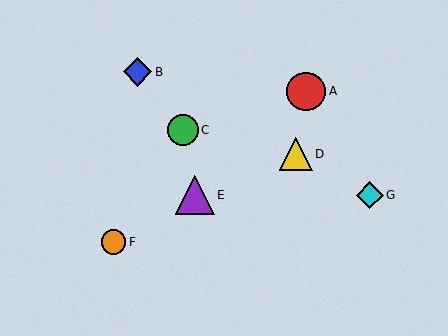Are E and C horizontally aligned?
No, E is at y≈195 and C is at y≈130.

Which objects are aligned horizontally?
Objects E, G are aligned horizontally.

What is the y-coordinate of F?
Object F is at y≈242.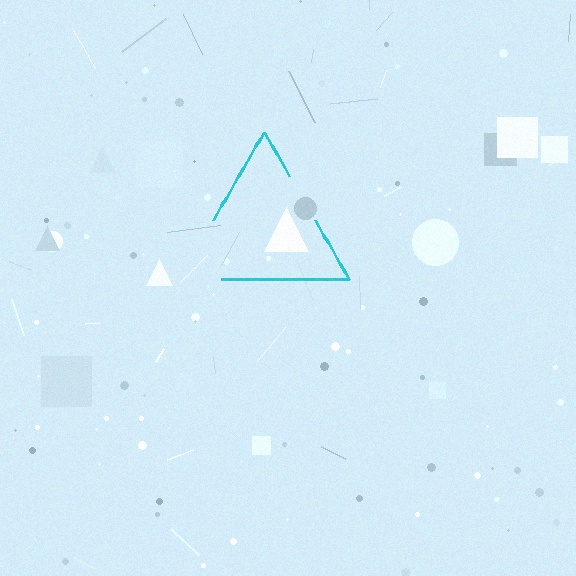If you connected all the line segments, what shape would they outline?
They would outline a triangle.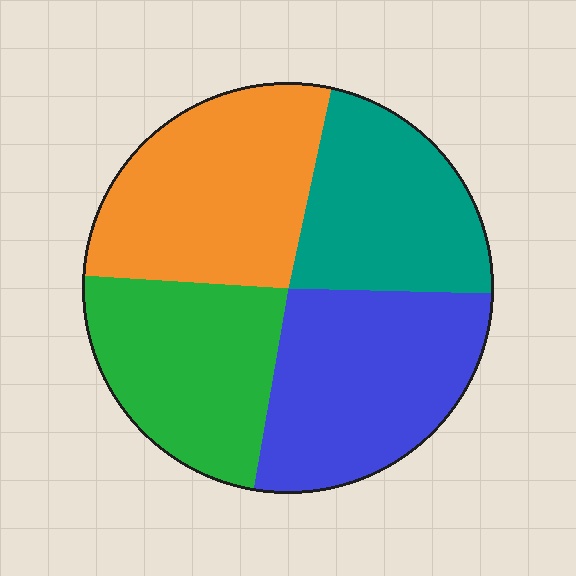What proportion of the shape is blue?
Blue covers 27% of the shape.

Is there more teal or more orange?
Orange.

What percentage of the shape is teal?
Teal covers around 20% of the shape.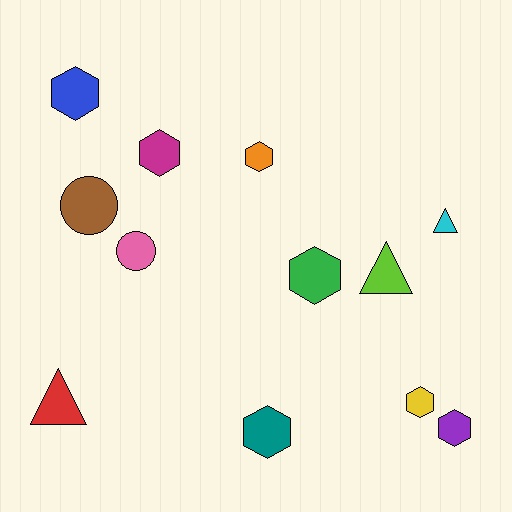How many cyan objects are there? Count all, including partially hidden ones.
There is 1 cyan object.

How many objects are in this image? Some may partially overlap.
There are 12 objects.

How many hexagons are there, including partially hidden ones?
There are 7 hexagons.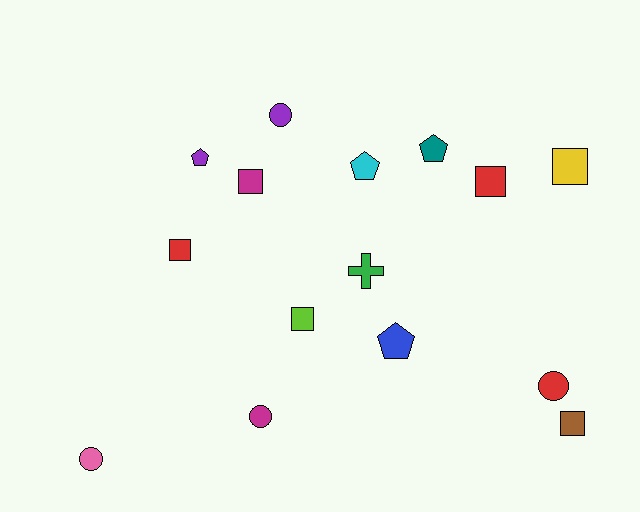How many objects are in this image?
There are 15 objects.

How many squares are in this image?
There are 6 squares.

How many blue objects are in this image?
There is 1 blue object.